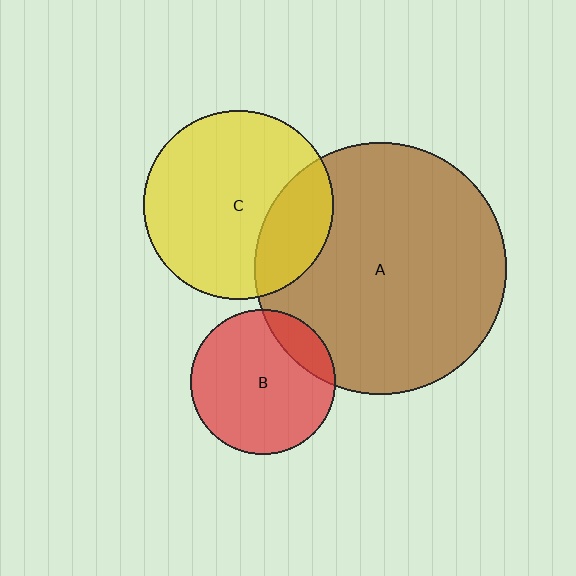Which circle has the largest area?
Circle A (brown).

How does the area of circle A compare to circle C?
Approximately 1.8 times.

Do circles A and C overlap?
Yes.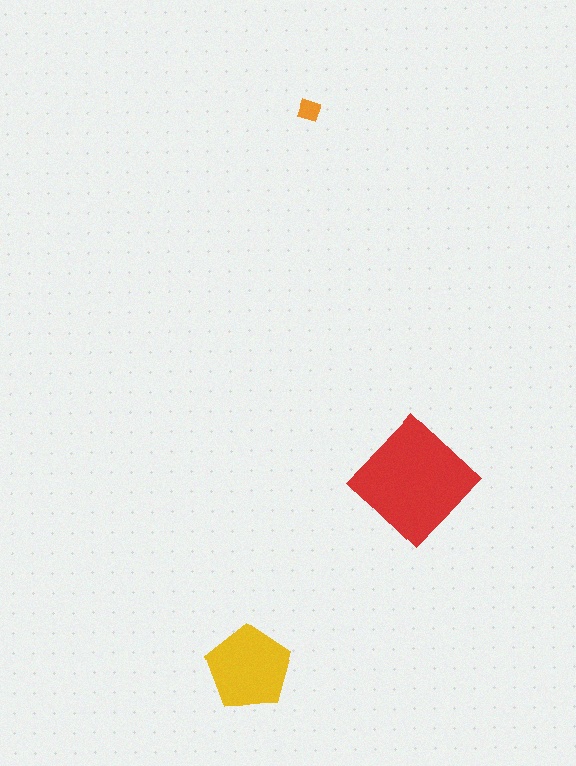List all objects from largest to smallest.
The red diamond, the yellow pentagon, the orange diamond.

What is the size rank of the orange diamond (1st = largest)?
3rd.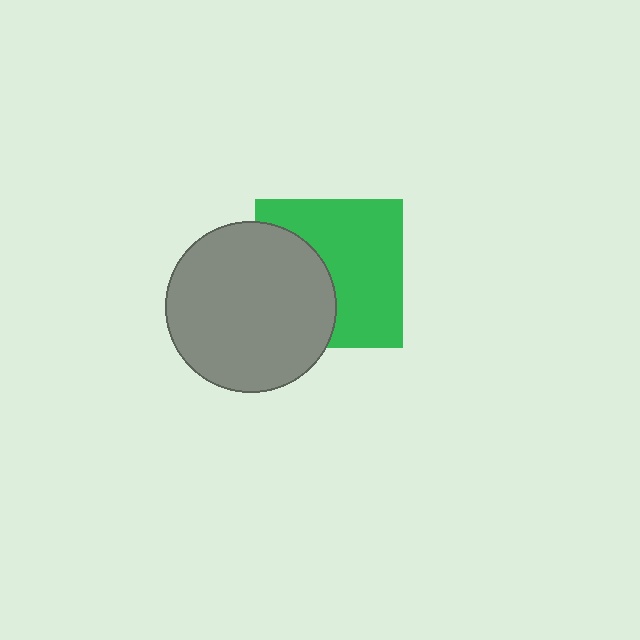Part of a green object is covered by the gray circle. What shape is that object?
It is a square.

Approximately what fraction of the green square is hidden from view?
Roughly 39% of the green square is hidden behind the gray circle.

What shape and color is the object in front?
The object in front is a gray circle.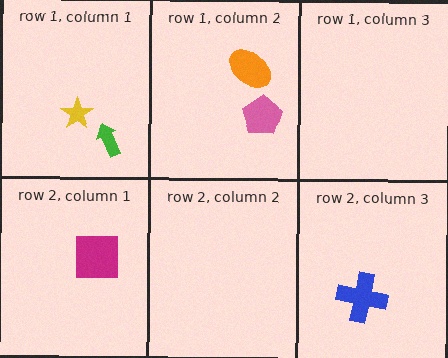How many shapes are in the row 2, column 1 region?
1.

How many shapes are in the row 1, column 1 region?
2.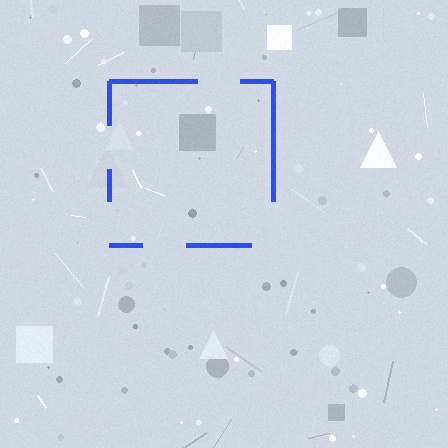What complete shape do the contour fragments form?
The contour fragments form a square.